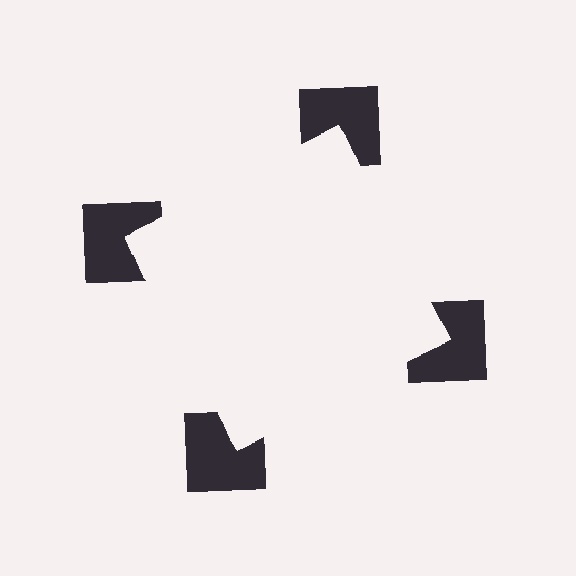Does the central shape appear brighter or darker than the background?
It typically appears slightly brighter than the background, even though no actual brightness change is drawn.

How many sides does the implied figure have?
4 sides.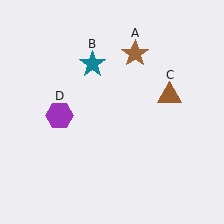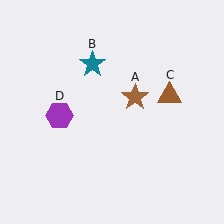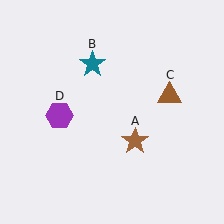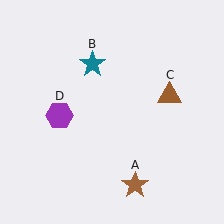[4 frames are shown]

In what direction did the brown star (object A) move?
The brown star (object A) moved down.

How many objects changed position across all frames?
1 object changed position: brown star (object A).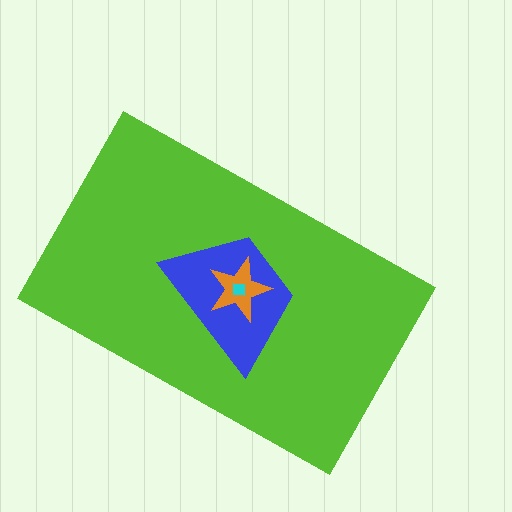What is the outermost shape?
The lime rectangle.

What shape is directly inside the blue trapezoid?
The orange star.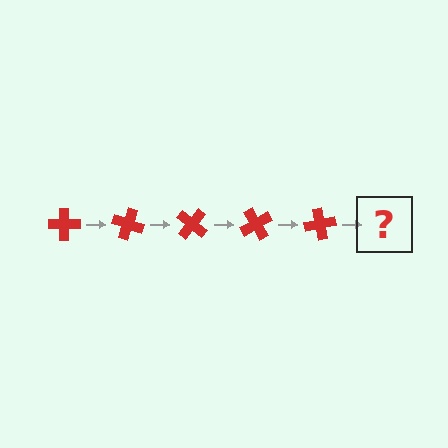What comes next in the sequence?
The next element should be a red cross rotated 100 degrees.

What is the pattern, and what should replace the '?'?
The pattern is that the cross rotates 20 degrees each step. The '?' should be a red cross rotated 100 degrees.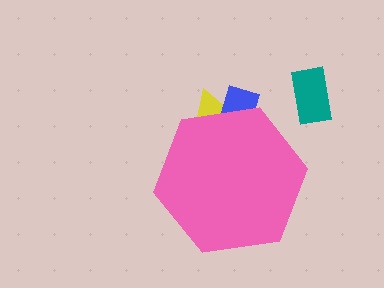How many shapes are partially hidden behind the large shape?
2 shapes are partially hidden.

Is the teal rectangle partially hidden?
No, the teal rectangle is fully visible.